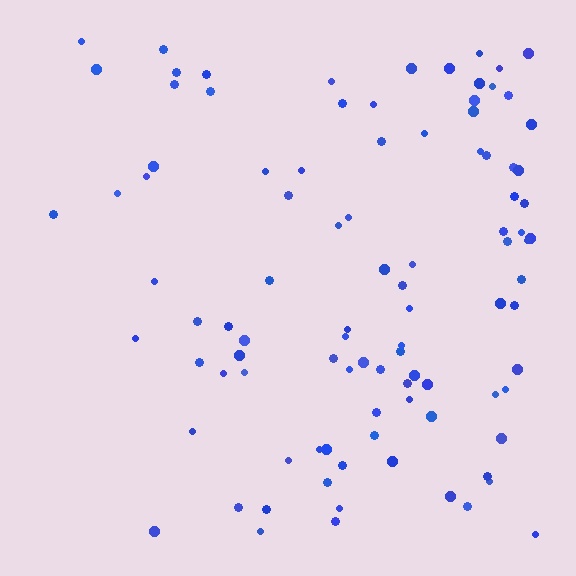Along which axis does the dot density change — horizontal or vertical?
Horizontal.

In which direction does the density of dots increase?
From left to right, with the right side densest.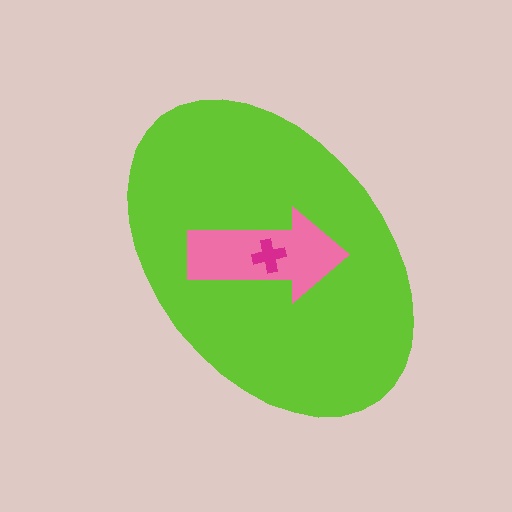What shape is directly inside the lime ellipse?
The pink arrow.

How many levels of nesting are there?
3.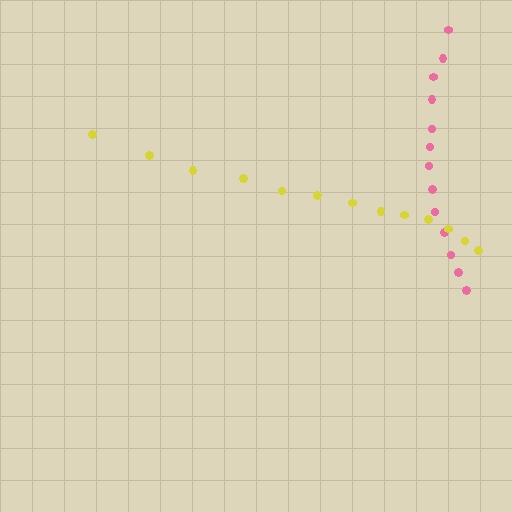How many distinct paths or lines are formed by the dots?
There are 2 distinct paths.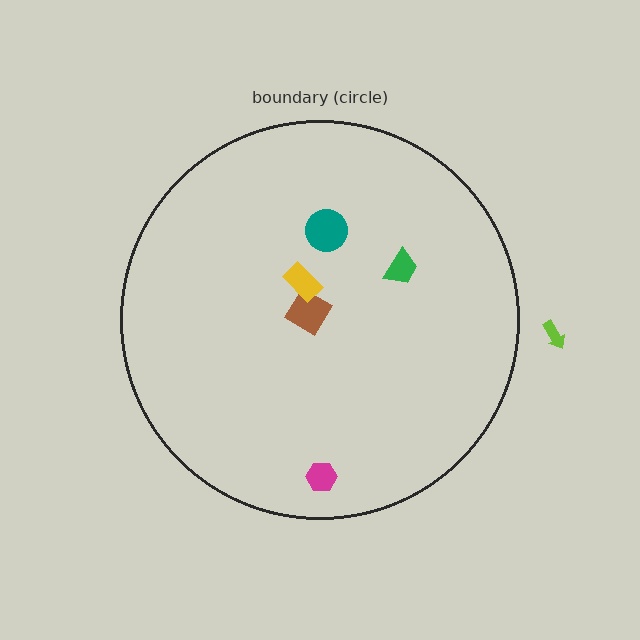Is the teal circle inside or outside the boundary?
Inside.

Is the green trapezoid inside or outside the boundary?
Inside.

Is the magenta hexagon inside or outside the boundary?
Inside.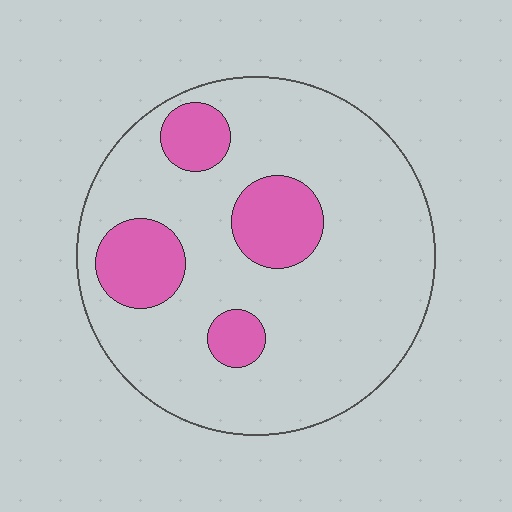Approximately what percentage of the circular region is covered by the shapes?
Approximately 20%.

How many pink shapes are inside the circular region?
4.